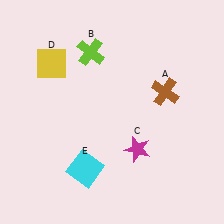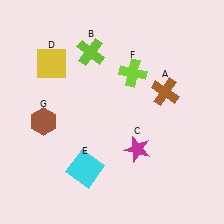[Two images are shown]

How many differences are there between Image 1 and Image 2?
There are 2 differences between the two images.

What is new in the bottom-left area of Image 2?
A brown hexagon (G) was added in the bottom-left area of Image 2.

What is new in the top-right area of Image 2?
A lime cross (F) was added in the top-right area of Image 2.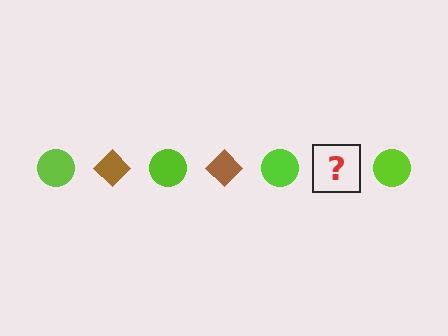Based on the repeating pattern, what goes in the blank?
The blank should be a brown diamond.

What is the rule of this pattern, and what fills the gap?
The rule is that the pattern alternates between lime circle and brown diamond. The gap should be filled with a brown diamond.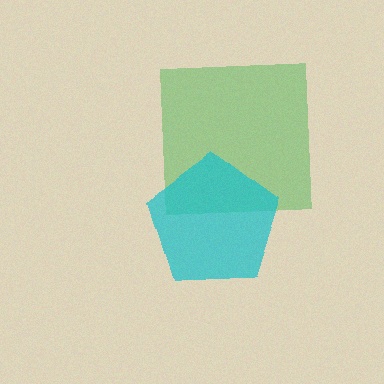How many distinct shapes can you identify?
There are 2 distinct shapes: a green square, a cyan pentagon.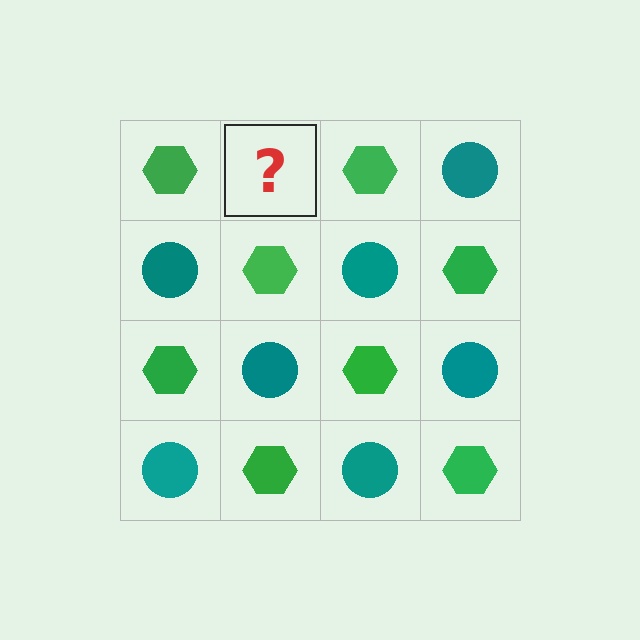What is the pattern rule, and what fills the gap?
The rule is that it alternates green hexagon and teal circle in a checkerboard pattern. The gap should be filled with a teal circle.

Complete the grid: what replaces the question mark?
The question mark should be replaced with a teal circle.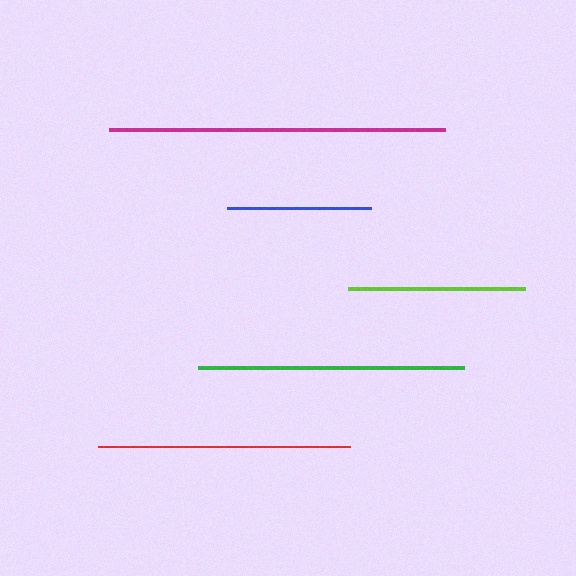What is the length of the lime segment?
The lime segment is approximately 177 pixels long.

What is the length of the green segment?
The green segment is approximately 266 pixels long.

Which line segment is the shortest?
The blue line is the shortest at approximately 144 pixels.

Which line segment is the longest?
The magenta line is the longest at approximately 336 pixels.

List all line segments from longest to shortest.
From longest to shortest: magenta, green, red, lime, blue.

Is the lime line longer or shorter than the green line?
The green line is longer than the lime line.